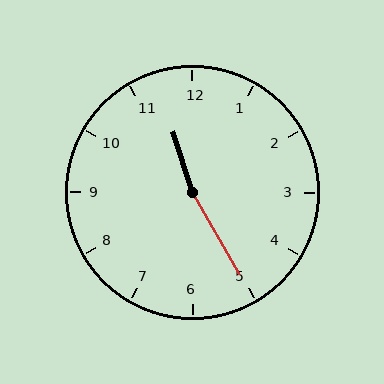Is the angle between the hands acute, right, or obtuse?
It is obtuse.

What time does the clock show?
11:25.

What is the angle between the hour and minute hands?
Approximately 168 degrees.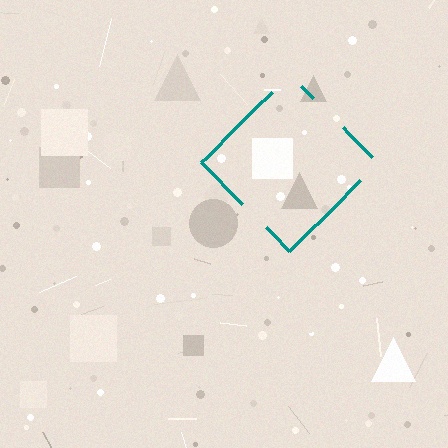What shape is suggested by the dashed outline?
The dashed outline suggests a diamond.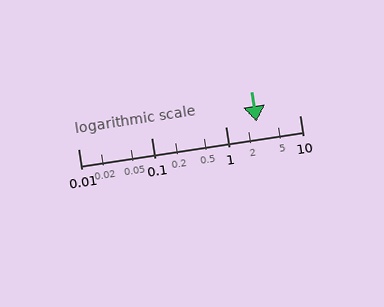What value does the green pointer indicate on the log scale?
The pointer indicates approximately 2.6.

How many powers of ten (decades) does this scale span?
The scale spans 3 decades, from 0.01 to 10.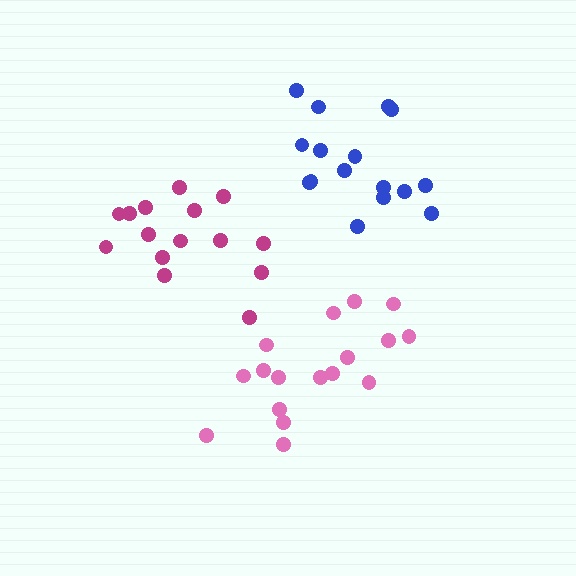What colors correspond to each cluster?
The clusters are colored: magenta, pink, blue.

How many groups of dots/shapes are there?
There are 3 groups.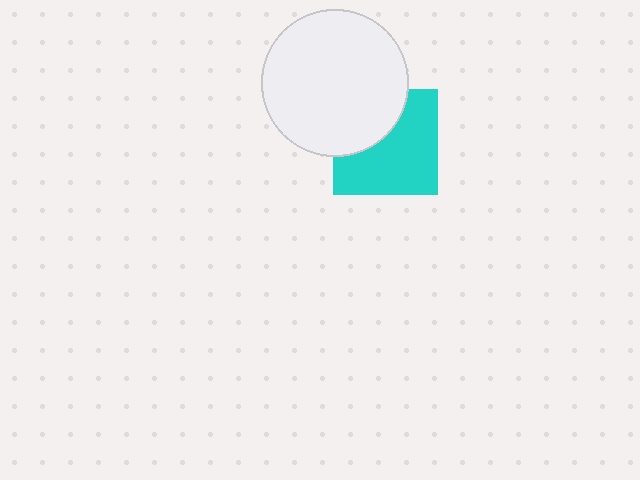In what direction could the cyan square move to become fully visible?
The cyan square could move toward the lower-right. That would shift it out from behind the white circle entirely.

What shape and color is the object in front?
The object in front is a white circle.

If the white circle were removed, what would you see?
You would see the complete cyan square.